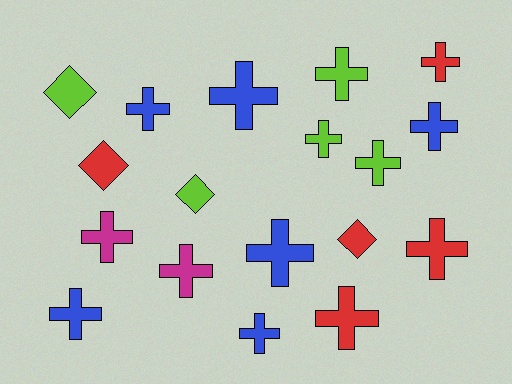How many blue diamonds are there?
There are no blue diamonds.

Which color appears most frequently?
Blue, with 6 objects.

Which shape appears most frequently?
Cross, with 14 objects.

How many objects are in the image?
There are 18 objects.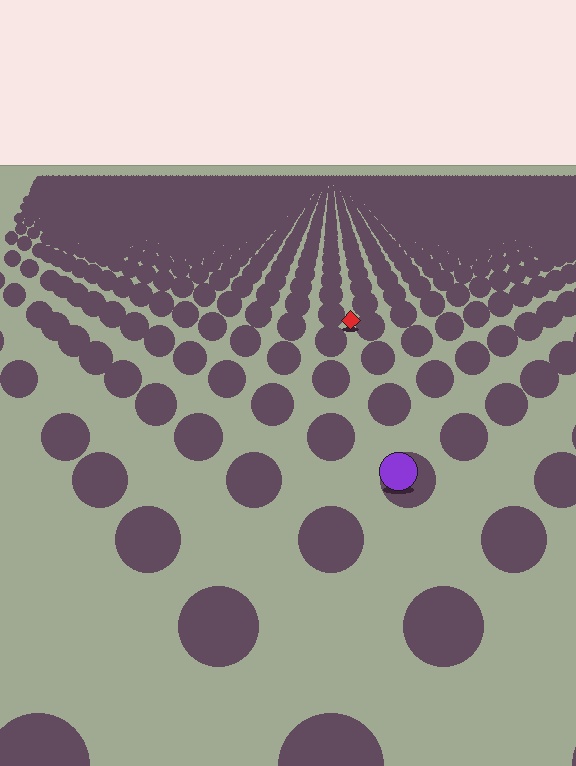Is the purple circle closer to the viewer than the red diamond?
Yes. The purple circle is closer — you can tell from the texture gradient: the ground texture is coarser near it.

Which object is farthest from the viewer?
The red diamond is farthest from the viewer. It appears smaller and the ground texture around it is denser.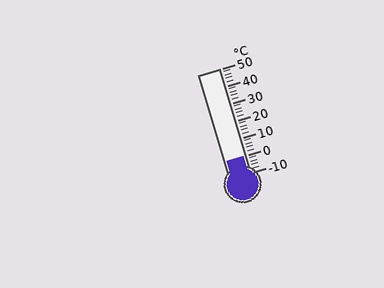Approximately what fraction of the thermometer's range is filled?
The thermometer is filled to approximately 15% of its range.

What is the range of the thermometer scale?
The thermometer scale ranges from -10°C to 50°C.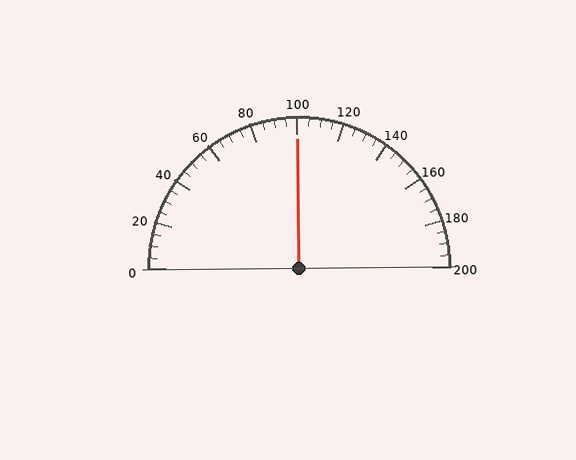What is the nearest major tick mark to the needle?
The nearest major tick mark is 100.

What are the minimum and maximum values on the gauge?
The gauge ranges from 0 to 200.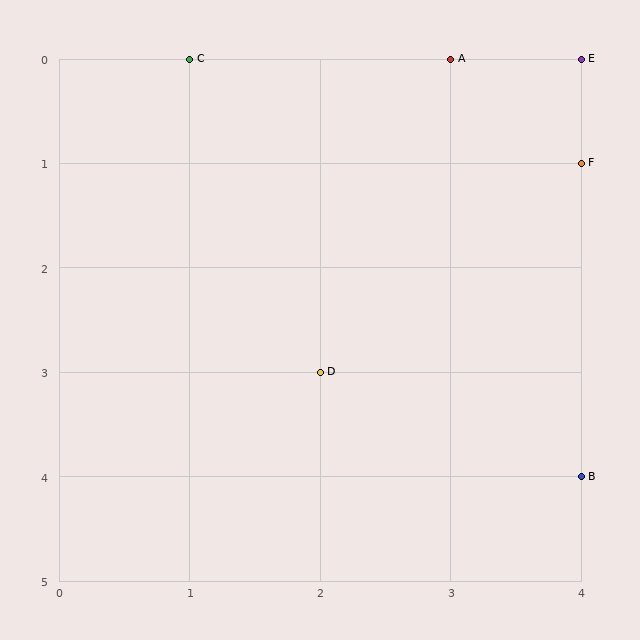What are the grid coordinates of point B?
Point B is at grid coordinates (4, 4).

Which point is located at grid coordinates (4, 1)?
Point F is at (4, 1).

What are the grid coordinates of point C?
Point C is at grid coordinates (1, 0).